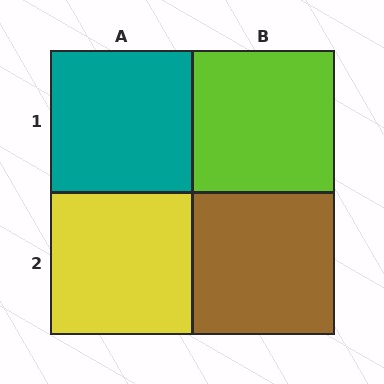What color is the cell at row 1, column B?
Lime.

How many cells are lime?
1 cell is lime.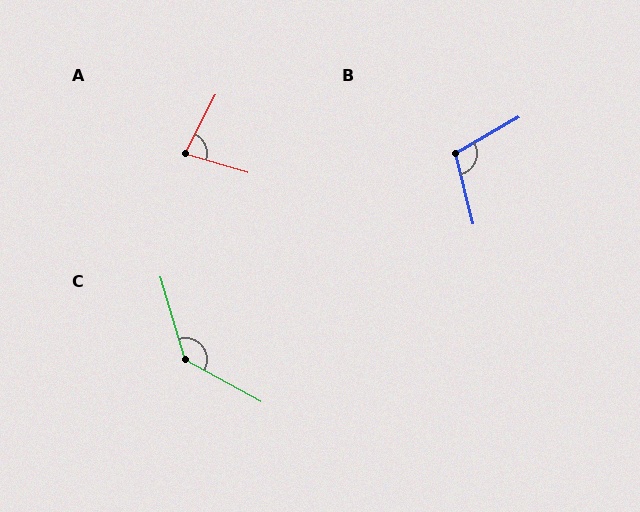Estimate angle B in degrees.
Approximately 106 degrees.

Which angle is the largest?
C, at approximately 136 degrees.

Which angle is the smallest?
A, at approximately 79 degrees.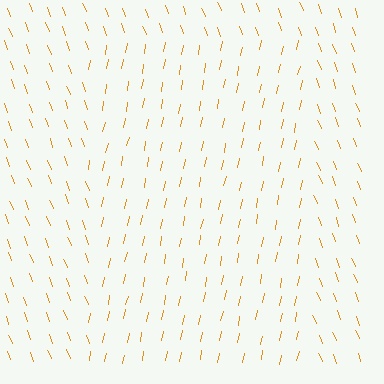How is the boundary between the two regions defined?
The boundary is defined purely by a change in line orientation (approximately 32 degrees difference). All lines are the same color and thickness.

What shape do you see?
I see a rectangle.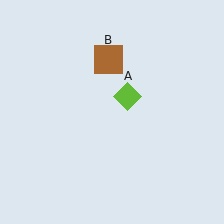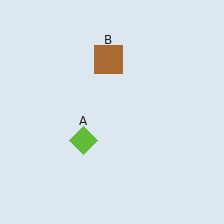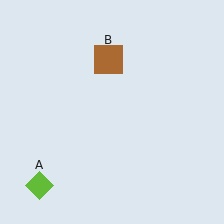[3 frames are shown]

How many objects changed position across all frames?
1 object changed position: lime diamond (object A).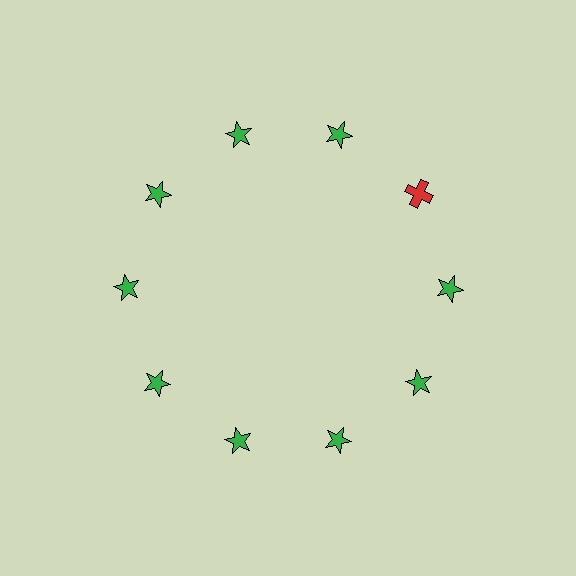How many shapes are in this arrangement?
There are 10 shapes arranged in a ring pattern.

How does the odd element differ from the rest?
It differs in both color (red instead of green) and shape (cross instead of star).